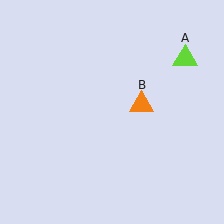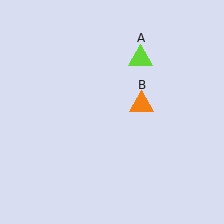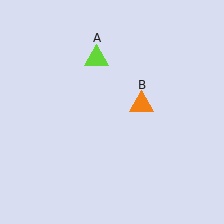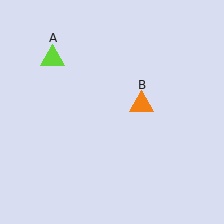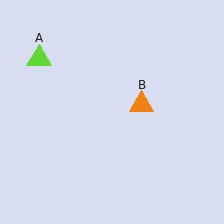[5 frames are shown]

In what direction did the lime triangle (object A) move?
The lime triangle (object A) moved left.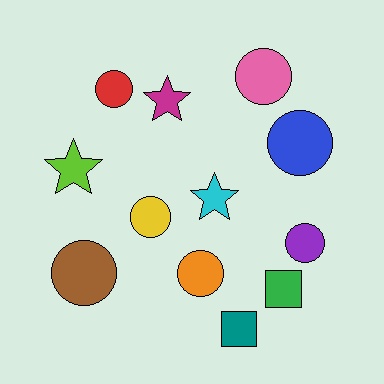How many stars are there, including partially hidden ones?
There are 3 stars.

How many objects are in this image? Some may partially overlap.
There are 12 objects.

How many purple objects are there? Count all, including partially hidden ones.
There is 1 purple object.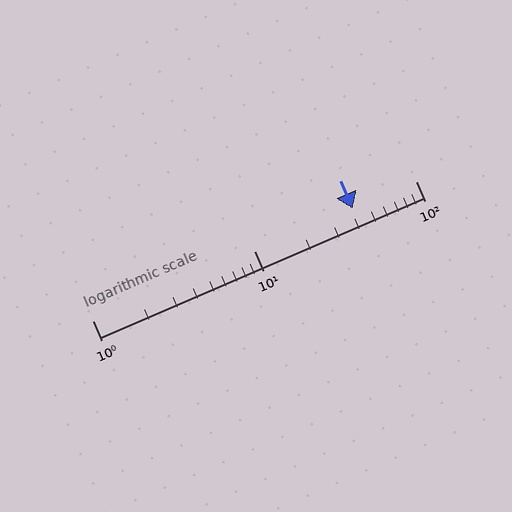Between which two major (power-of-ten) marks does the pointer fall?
The pointer is between 10 and 100.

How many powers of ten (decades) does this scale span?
The scale spans 2 decades, from 1 to 100.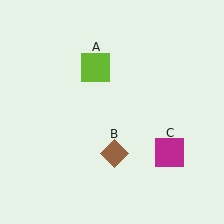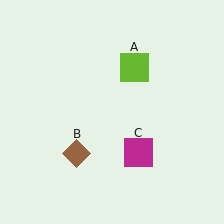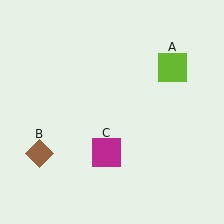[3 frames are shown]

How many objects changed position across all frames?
3 objects changed position: lime square (object A), brown diamond (object B), magenta square (object C).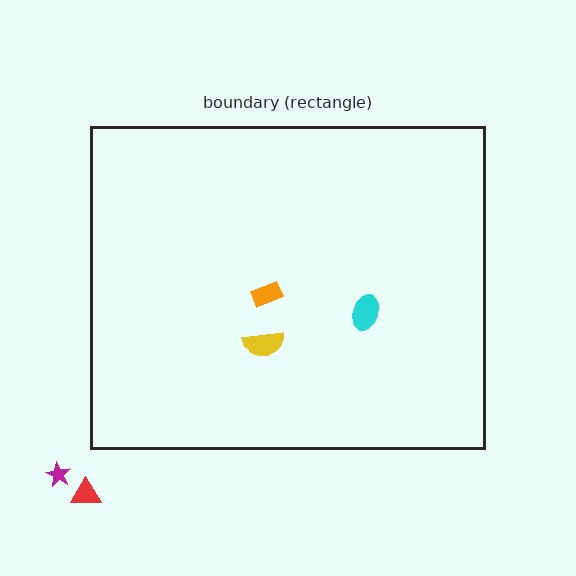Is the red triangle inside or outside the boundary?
Outside.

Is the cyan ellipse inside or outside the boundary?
Inside.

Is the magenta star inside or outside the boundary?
Outside.